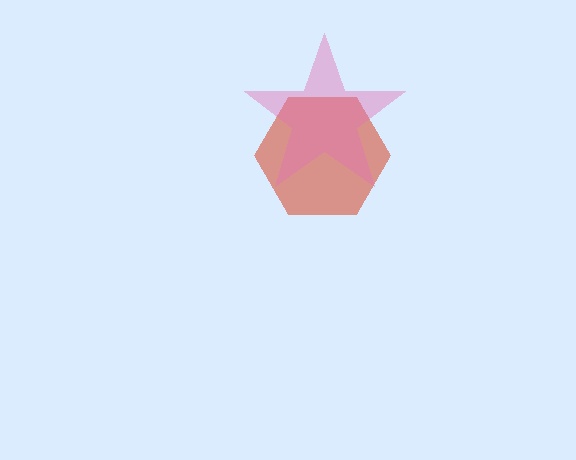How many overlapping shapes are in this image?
There are 2 overlapping shapes in the image.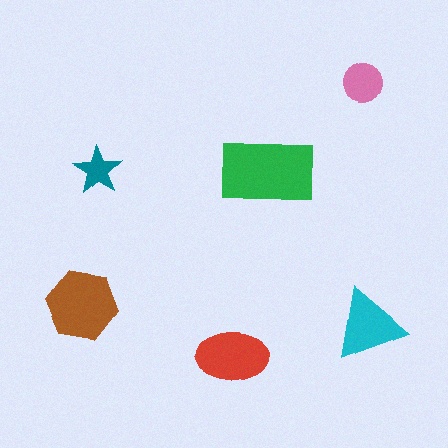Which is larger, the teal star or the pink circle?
The pink circle.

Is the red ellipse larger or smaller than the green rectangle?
Smaller.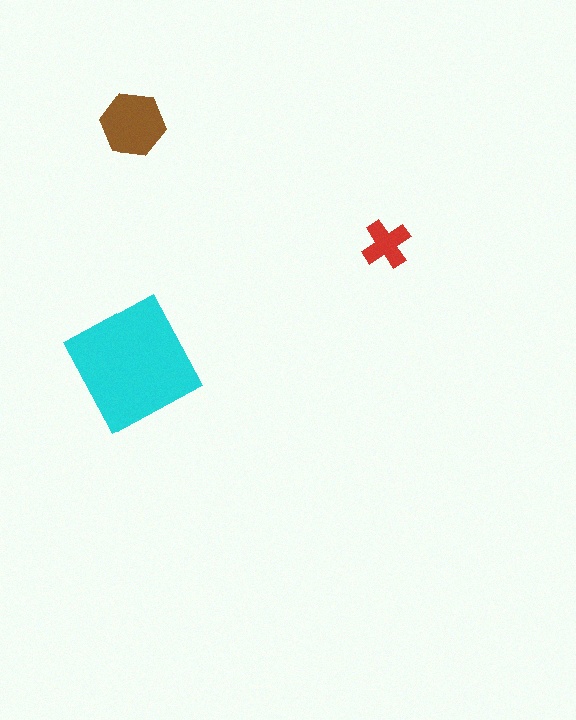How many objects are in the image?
There are 3 objects in the image.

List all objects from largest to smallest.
The cyan square, the brown hexagon, the red cross.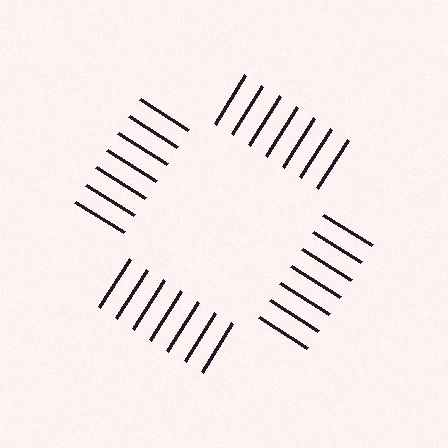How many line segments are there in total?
28 — 7 along each of the 4 edges.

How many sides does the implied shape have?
4 sides — the line-ends trace a square.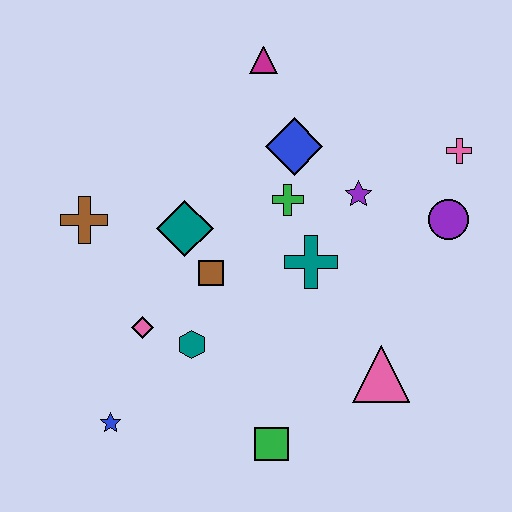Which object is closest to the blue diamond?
The green cross is closest to the blue diamond.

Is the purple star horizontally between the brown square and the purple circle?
Yes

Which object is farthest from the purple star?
The blue star is farthest from the purple star.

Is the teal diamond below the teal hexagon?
No